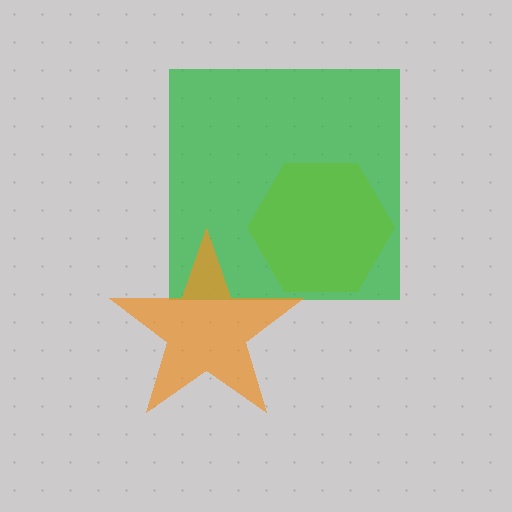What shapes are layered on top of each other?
The layered shapes are: a yellow hexagon, a green square, an orange star.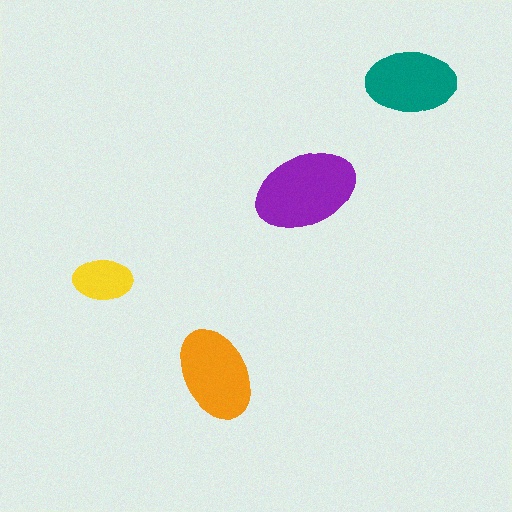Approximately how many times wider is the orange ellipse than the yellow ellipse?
About 1.5 times wider.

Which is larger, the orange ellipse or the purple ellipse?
The purple one.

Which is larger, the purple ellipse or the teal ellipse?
The purple one.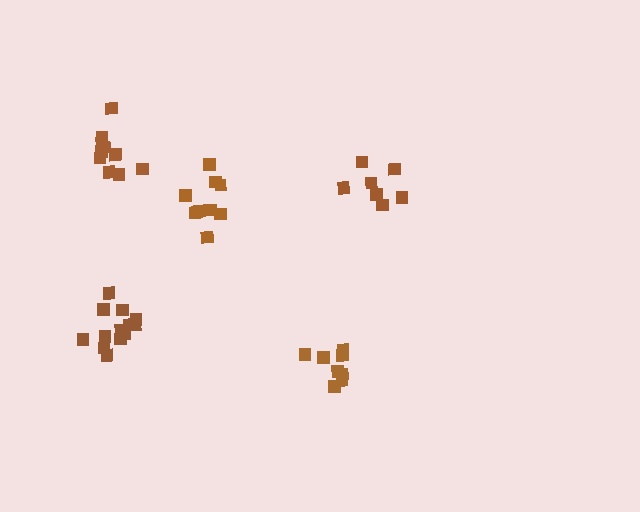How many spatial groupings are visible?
There are 5 spatial groupings.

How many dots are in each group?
Group 1: 8 dots, Group 2: 8 dots, Group 3: 14 dots, Group 4: 11 dots, Group 5: 10 dots (51 total).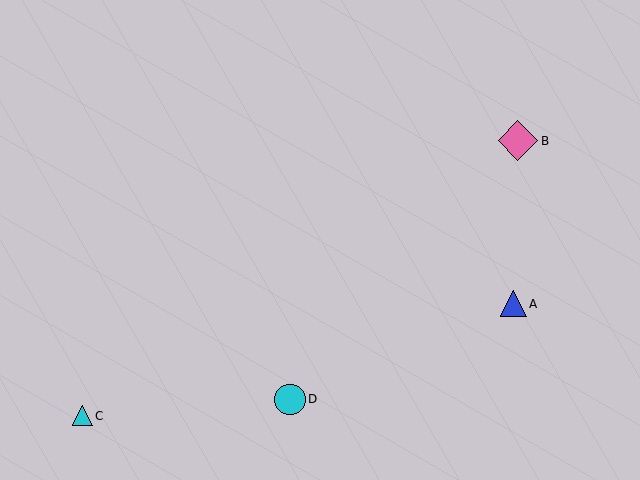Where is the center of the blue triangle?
The center of the blue triangle is at (513, 304).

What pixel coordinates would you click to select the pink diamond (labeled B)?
Click at (518, 141) to select the pink diamond B.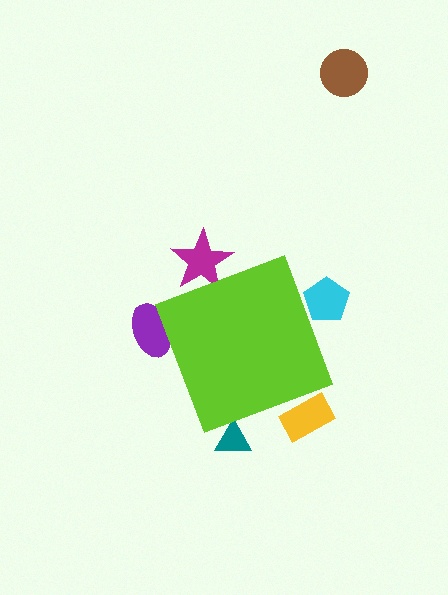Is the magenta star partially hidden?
Yes, the magenta star is partially hidden behind the lime diamond.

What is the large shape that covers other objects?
A lime diamond.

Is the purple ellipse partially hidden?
Yes, the purple ellipse is partially hidden behind the lime diamond.